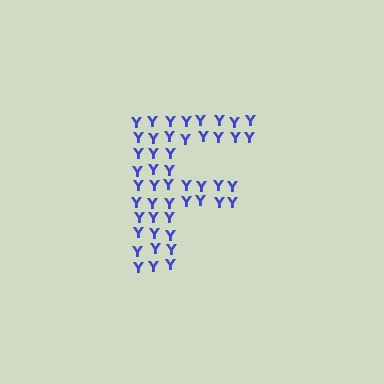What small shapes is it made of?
It is made of small letter Y's.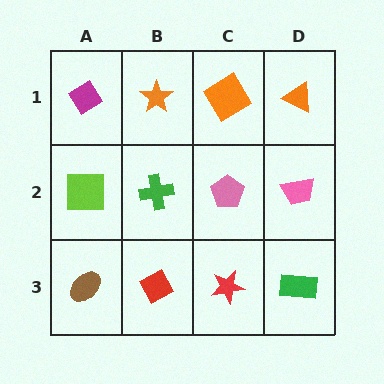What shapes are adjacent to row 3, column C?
A pink pentagon (row 2, column C), a red diamond (row 3, column B), a green rectangle (row 3, column D).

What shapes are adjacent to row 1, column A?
A lime square (row 2, column A), an orange star (row 1, column B).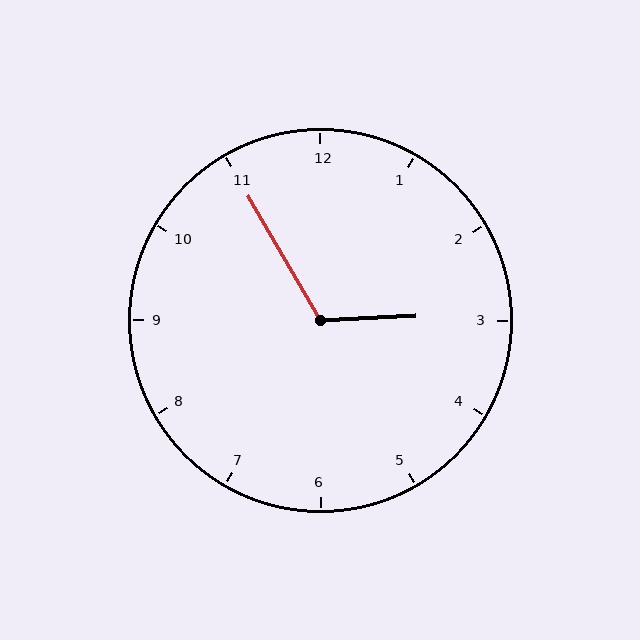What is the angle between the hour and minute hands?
Approximately 118 degrees.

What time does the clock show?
2:55.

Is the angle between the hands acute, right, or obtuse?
It is obtuse.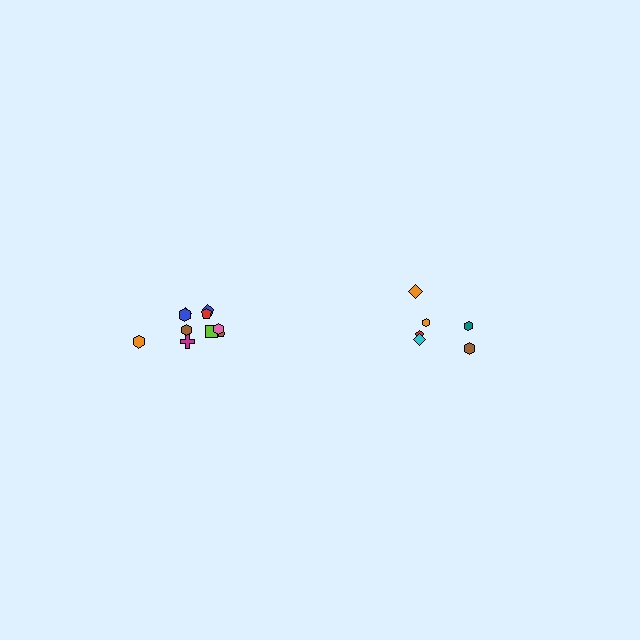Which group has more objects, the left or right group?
The left group.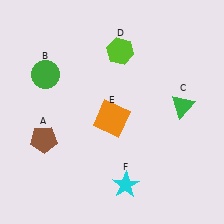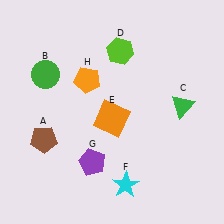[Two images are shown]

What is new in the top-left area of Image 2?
An orange pentagon (H) was added in the top-left area of Image 2.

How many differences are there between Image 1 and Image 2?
There are 2 differences between the two images.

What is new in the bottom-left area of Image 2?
A purple pentagon (G) was added in the bottom-left area of Image 2.